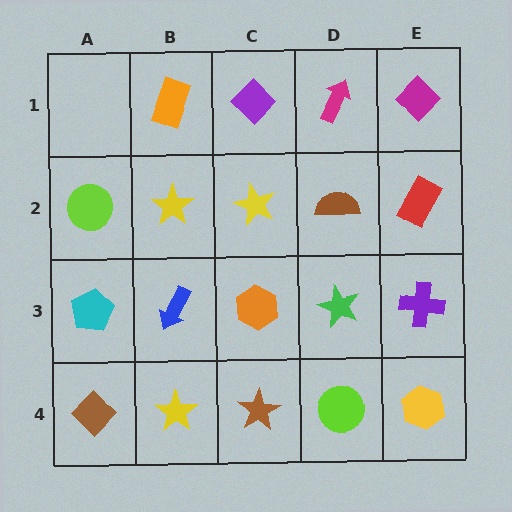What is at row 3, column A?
A cyan pentagon.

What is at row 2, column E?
A red rectangle.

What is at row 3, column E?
A purple cross.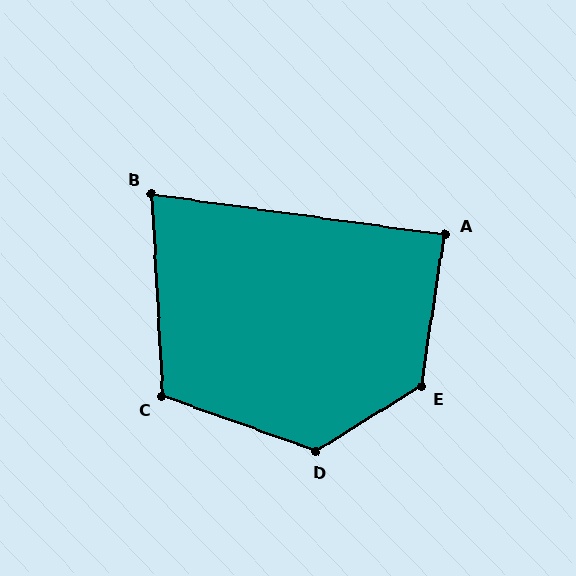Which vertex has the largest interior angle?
E, at approximately 130 degrees.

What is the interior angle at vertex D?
Approximately 129 degrees (obtuse).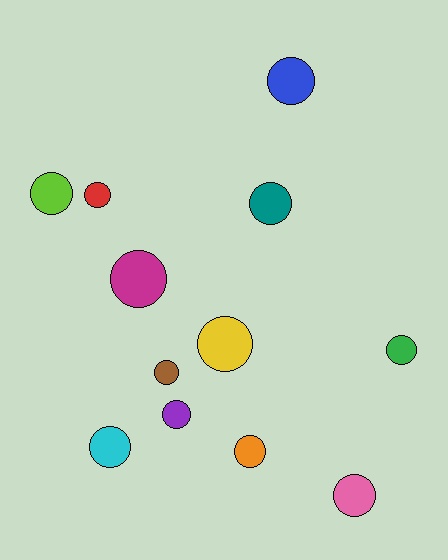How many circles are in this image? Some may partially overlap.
There are 12 circles.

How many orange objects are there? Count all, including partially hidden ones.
There is 1 orange object.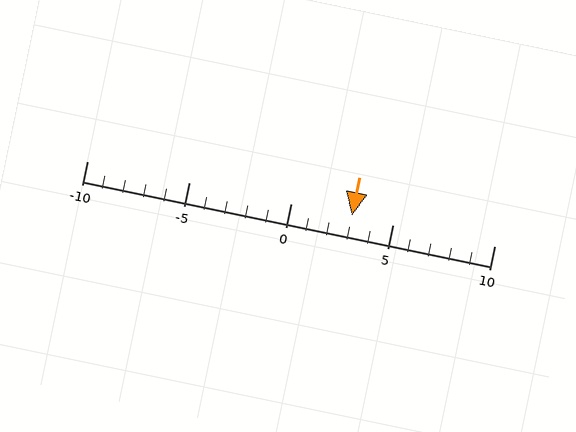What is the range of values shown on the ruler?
The ruler shows values from -10 to 10.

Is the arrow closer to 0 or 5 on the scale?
The arrow is closer to 5.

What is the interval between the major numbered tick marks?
The major tick marks are spaced 5 units apart.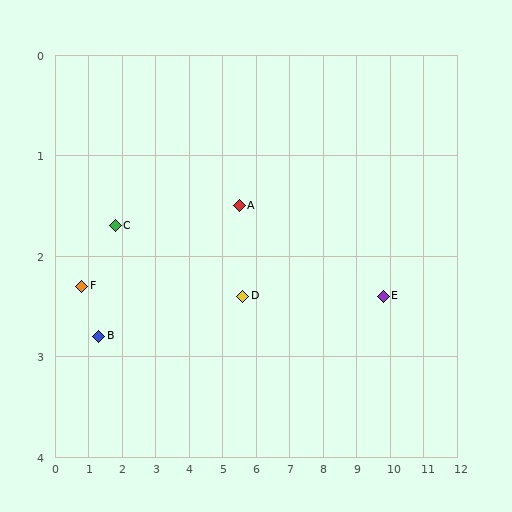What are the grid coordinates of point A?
Point A is at approximately (5.5, 1.5).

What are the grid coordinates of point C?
Point C is at approximately (1.8, 1.7).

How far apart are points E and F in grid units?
Points E and F are about 9.0 grid units apart.